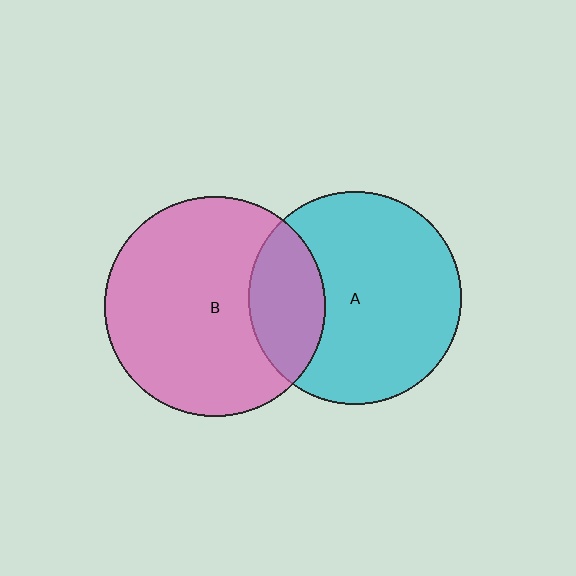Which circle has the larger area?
Circle B (pink).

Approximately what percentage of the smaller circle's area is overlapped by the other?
Approximately 25%.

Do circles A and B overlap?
Yes.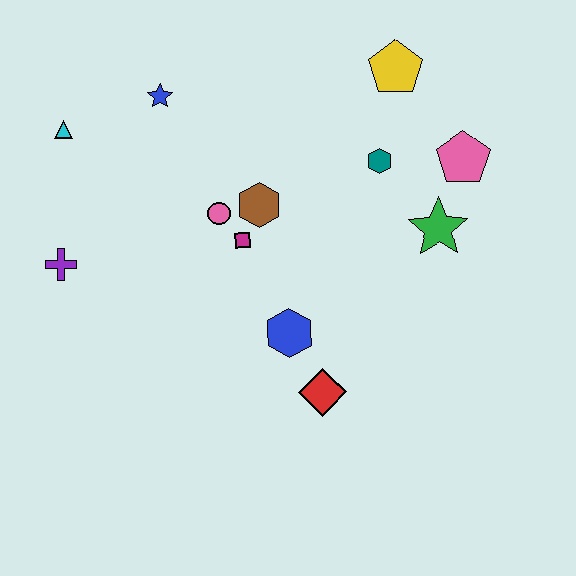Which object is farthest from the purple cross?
The pink pentagon is farthest from the purple cross.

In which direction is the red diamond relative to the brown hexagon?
The red diamond is below the brown hexagon.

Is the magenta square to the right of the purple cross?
Yes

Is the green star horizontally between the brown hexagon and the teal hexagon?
No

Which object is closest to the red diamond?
The blue hexagon is closest to the red diamond.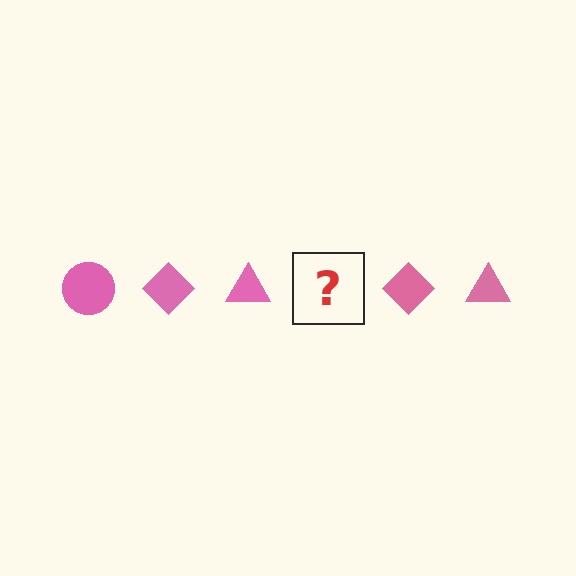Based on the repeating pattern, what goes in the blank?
The blank should be a pink circle.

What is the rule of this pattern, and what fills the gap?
The rule is that the pattern cycles through circle, diamond, triangle shapes in pink. The gap should be filled with a pink circle.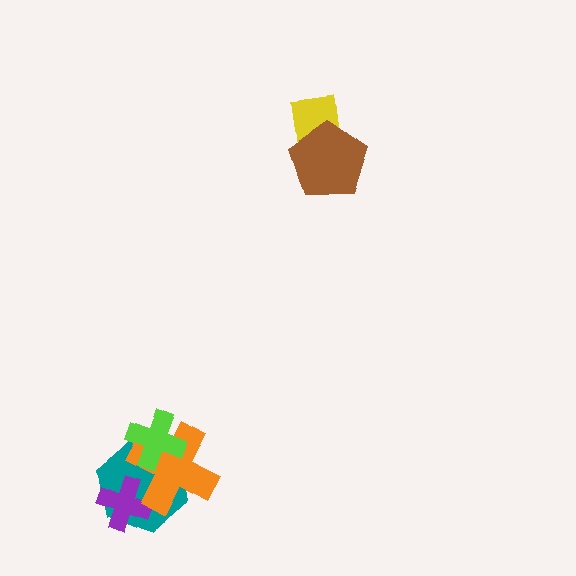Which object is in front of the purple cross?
The orange cross is in front of the purple cross.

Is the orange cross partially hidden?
Yes, it is partially covered by another shape.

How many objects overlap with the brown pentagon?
1 object overlaps with the brown pentagon.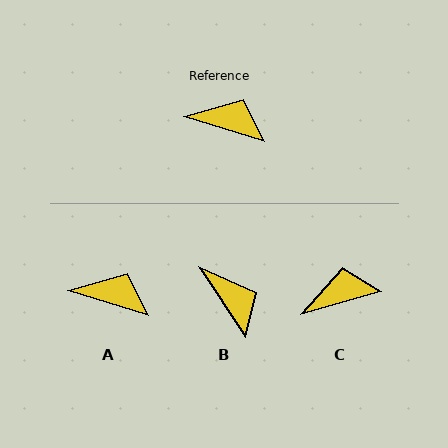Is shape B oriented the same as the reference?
No, it is off by about 40 degrees.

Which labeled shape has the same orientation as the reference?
A.